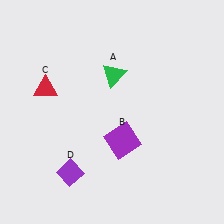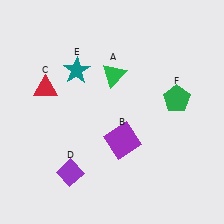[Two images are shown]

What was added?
A teal star (E), a green pentagon (F) were added in Image 2.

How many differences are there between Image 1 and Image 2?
There are 2 differences between the two images.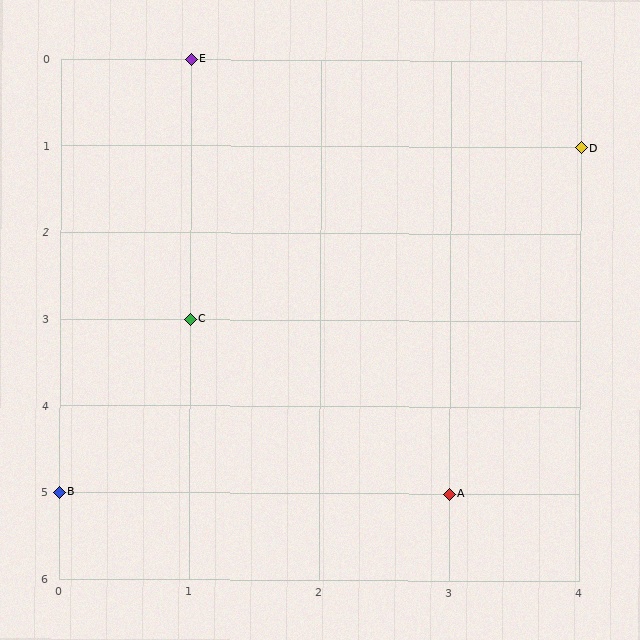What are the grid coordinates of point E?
Point E is at grid coordinates (1, 0).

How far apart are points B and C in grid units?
Points B and C are 1 column and 2 rows apart (about 2.2 grid units diagonally).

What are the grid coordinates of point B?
Point B is at grid coordinates (0, 5).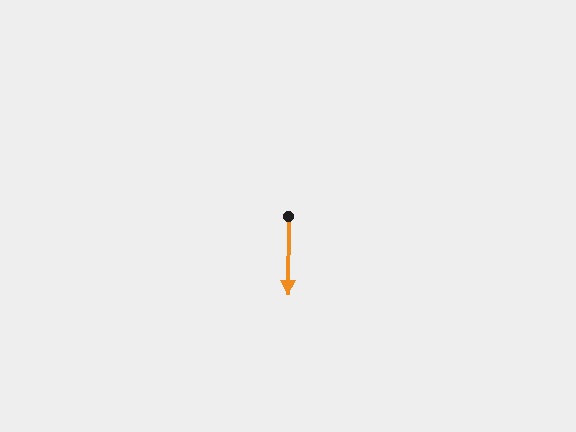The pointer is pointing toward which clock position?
Roughly 6 o'clock.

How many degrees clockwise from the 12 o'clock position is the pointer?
Approximately 180 degrees.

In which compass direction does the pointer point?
South.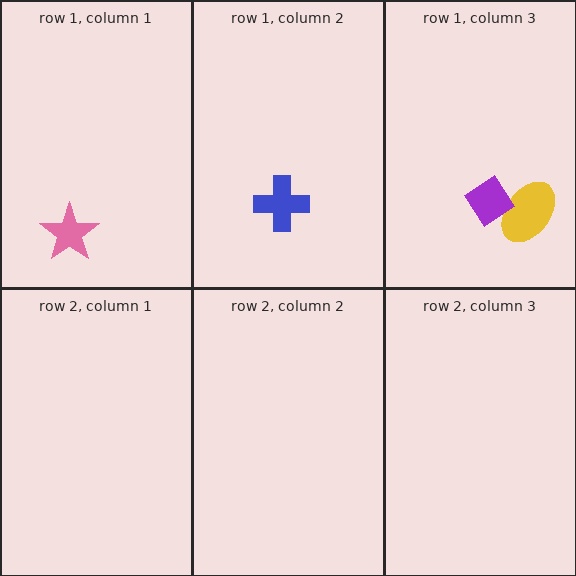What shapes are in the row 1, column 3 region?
The yellow ellipse, the purple diamond.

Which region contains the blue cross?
The row 1, column 2 region.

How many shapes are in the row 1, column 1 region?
1.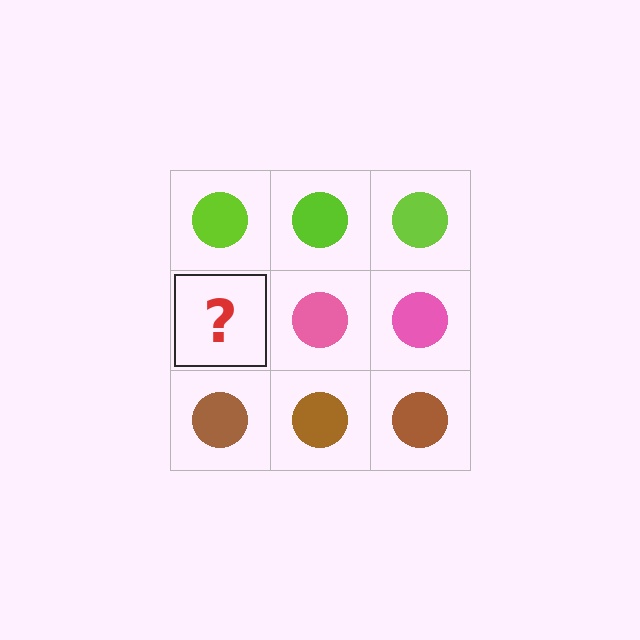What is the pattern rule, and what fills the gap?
The rule is that each row has a consistent color. The gap should be filled with a pink circle.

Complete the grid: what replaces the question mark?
The question mark should be replaced with a pink circle.